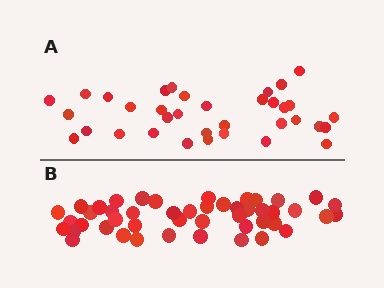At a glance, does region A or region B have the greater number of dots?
Region B (the bottom region) has more dots.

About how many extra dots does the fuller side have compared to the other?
Region B has roughly 12 or so more dots than region A.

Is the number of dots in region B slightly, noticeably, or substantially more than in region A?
Region B has noticeably more, but not dramatically so. The ratio is roughly 1.3 to 1.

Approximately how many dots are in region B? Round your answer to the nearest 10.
About 50 dots. (The exact count is 47, which rounds to 50.)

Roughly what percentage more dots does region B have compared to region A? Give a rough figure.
About 35% more.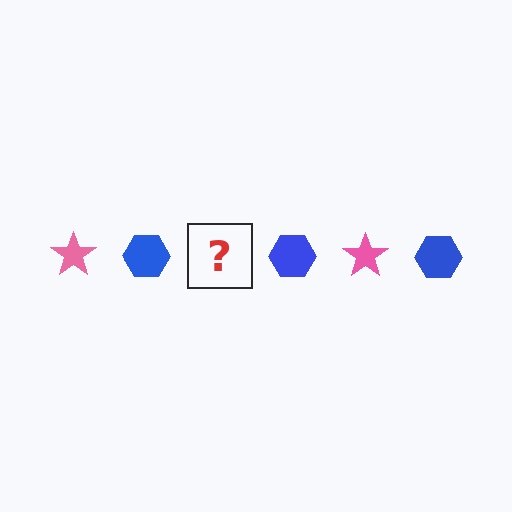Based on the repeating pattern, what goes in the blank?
The blank should be a pink star.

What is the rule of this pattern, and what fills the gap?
The rule is that the pattern alternates between pink star and blue hexagon. The gap should be filled with a pink star.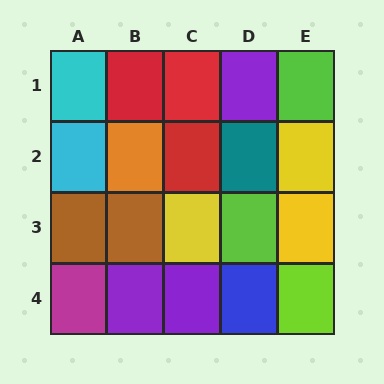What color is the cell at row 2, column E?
Yellow.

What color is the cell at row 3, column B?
Brown.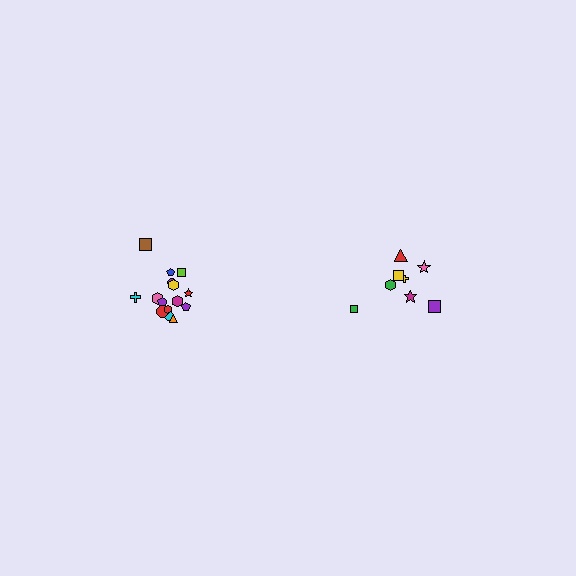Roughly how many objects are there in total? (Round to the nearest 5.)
Roughly 25 objects in total.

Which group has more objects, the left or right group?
The left group.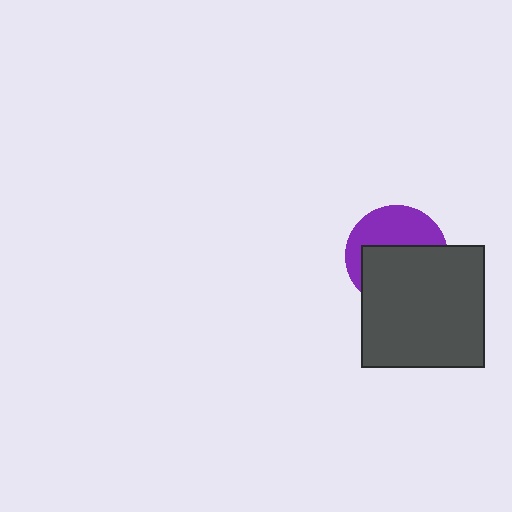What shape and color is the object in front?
The object in front is a dark gray square.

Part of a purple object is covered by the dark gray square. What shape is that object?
It is a circle.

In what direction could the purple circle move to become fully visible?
The purple circle could move up. That would shift it out from behind the dark gray square entirely.